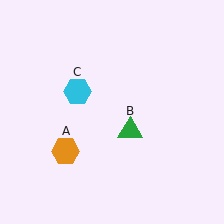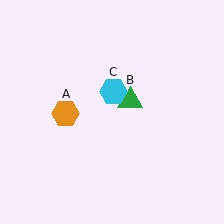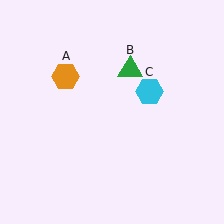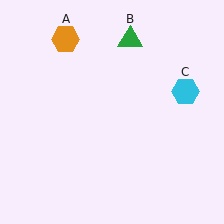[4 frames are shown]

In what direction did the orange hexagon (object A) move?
The orange hexagon (object A) moved up.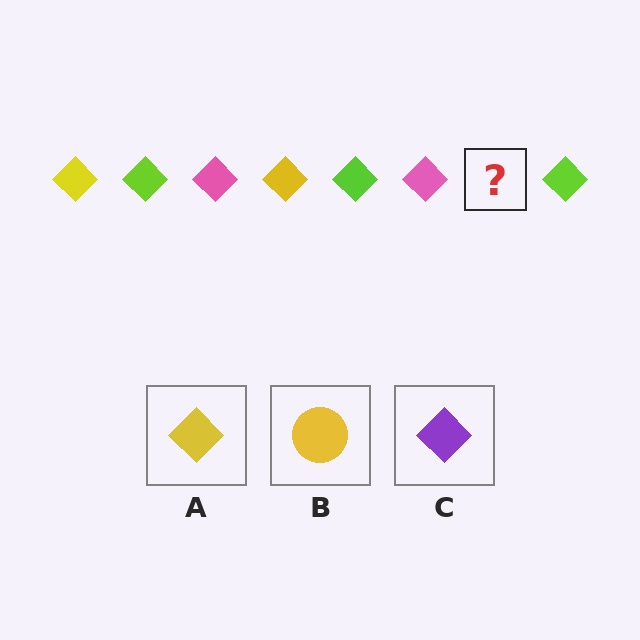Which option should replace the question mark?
Option A.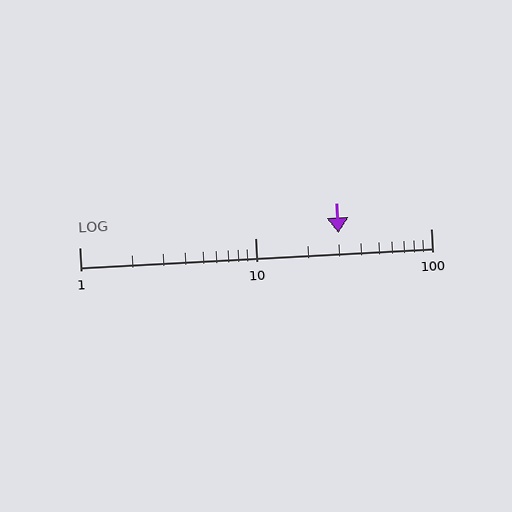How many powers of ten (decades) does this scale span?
The scale spans 2 decades, from 1 to 100.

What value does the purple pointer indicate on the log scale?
The pointer indicates approximately 30.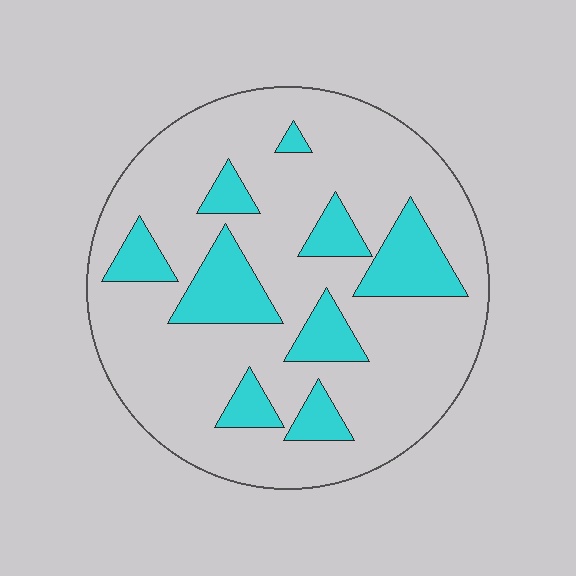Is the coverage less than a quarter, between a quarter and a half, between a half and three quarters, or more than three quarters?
Less than a quarter.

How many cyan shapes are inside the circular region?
9.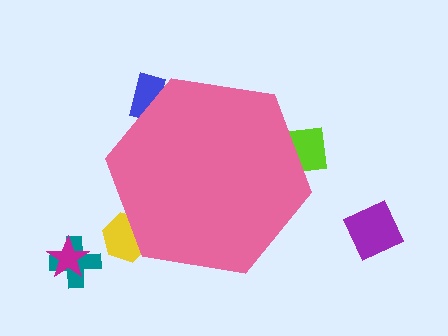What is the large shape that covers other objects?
A pink hexagon.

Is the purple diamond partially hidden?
No, the purple diamond is fully visible.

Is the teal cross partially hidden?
No, the teal cross is fully visible.